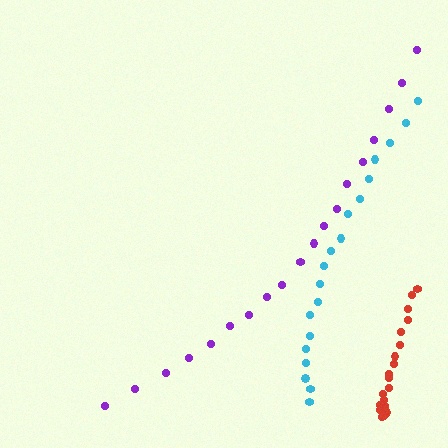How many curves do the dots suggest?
There are 3 distinct paths.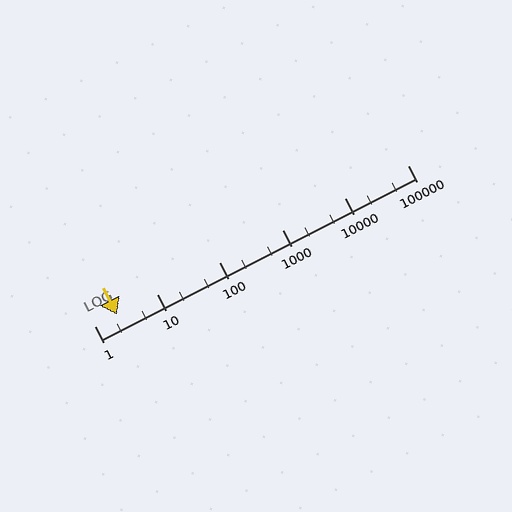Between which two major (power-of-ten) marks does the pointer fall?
The pointer is between 1 and 10.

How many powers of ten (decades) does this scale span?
The scale spans 5 decades, from 1 to 100000.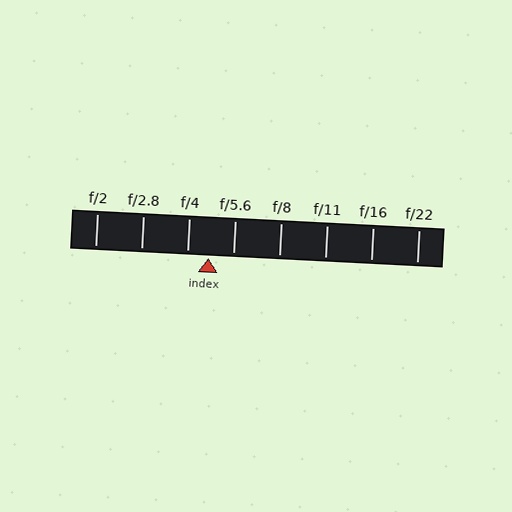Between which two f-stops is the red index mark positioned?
The index mark is between f/4 and f/5.6.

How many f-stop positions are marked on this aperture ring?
There are 8 f-stop positions marked.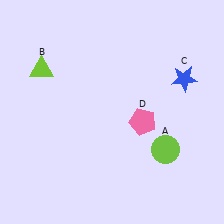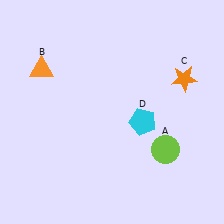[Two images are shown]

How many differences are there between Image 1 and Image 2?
There are 3 differences between the two images.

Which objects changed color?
B changed from lime to orange. C changed from blue to orange. D changed from pink to cyan.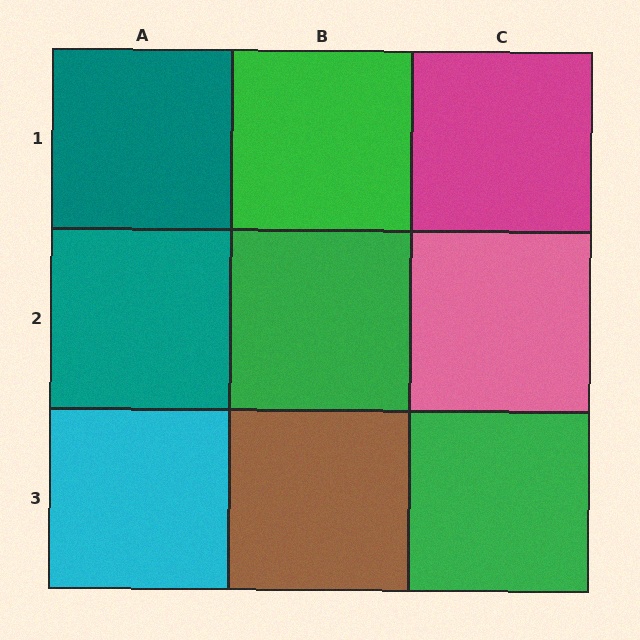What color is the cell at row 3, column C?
Green.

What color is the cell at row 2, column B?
Green.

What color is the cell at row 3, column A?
Cyan.